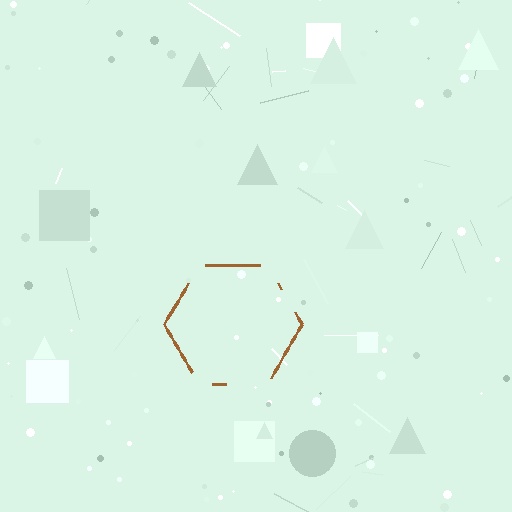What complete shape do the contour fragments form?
The contour fragments form a hexagon.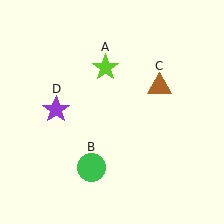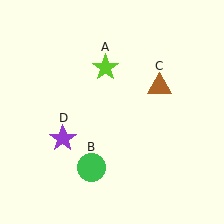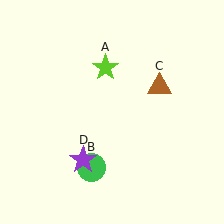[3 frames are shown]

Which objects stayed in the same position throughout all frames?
Lime star (object A) and green circle (object B) and brown triangle (object C) remained stationary.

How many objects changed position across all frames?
1 object changed position: purple star (object D).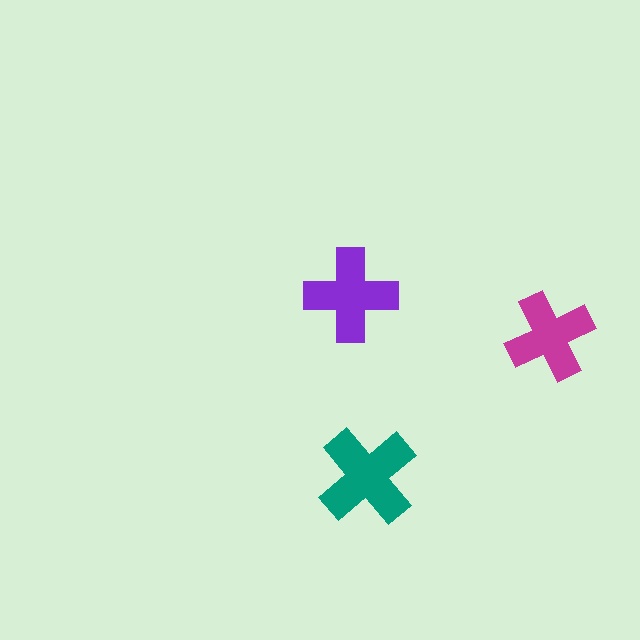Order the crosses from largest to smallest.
the teal one, the purple one, the magenta one.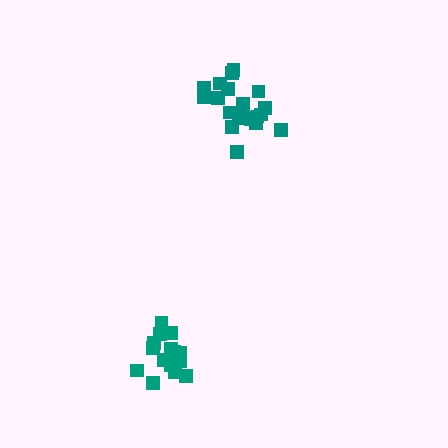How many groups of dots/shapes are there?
There are 2 groups.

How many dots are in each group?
Group 1: 20 dots, Group 2: 16 dots (36 total).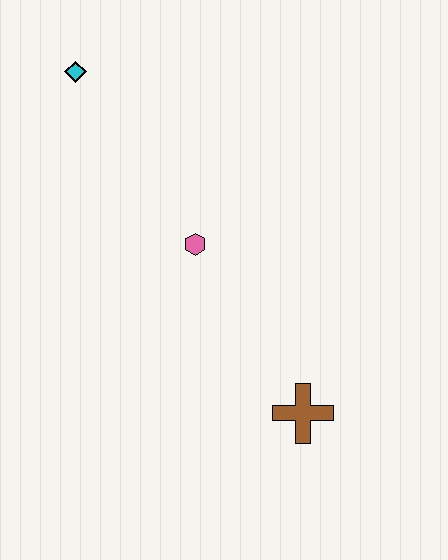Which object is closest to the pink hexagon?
The brown cross is closest to the pink hexagon.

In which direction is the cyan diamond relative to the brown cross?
The cyan diamond is above the brown cross.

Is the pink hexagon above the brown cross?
Yes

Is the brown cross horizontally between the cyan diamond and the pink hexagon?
No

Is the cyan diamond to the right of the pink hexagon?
No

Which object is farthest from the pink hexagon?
The cyan diamond is farthest from the pink hexagon.